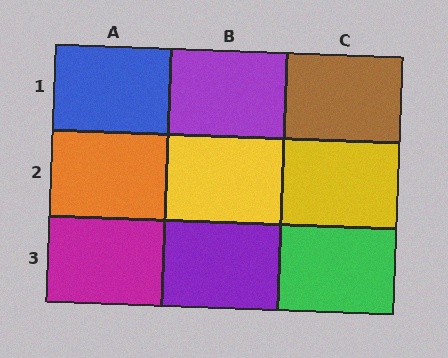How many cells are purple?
2 cells are purple.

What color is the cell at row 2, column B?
Yellow.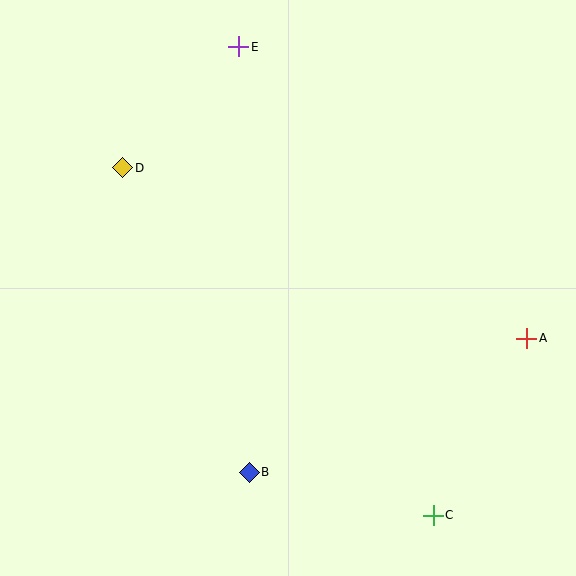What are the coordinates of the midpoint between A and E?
The midpoint between A and E is at (383, 192).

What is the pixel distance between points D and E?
The distance between D and E is 168 pixels.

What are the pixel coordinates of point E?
Point E is at (239, 47).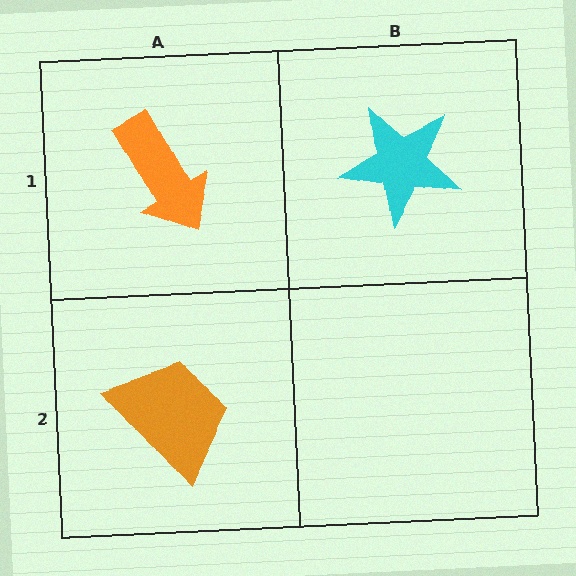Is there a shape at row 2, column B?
No, that cell is empty.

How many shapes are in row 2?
1 shape.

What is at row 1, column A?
An orange arrow.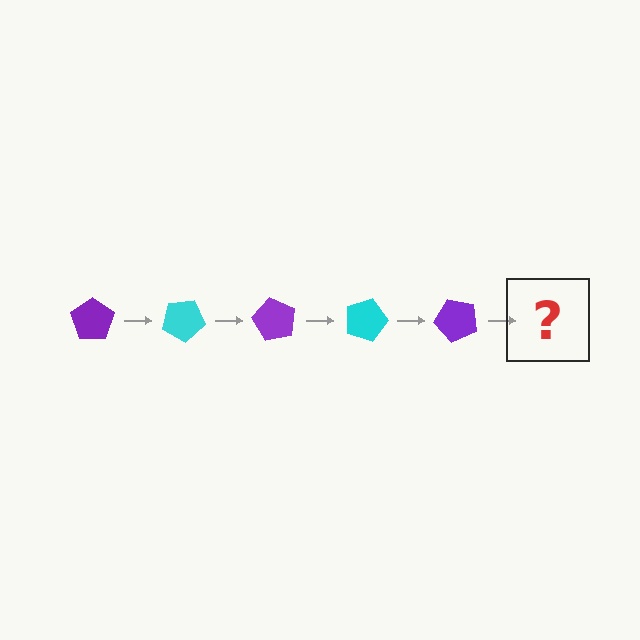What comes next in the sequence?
The next element should be a cyan pentagon, rotated 150 degrees from the start.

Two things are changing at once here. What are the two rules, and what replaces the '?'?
The two rules are that it rotates 30 degrees each step and the color cycles through purple and cyan. The '?' should be a cyan pentagon, rotated 150 degrees from the start.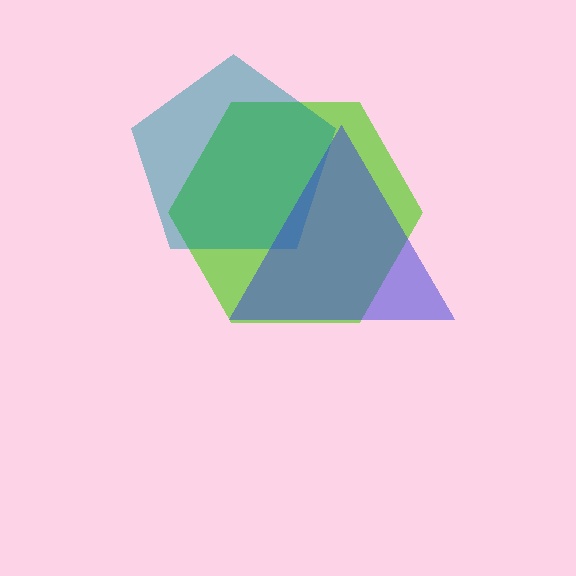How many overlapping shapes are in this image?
There are 3 overlapping shapes in the image.